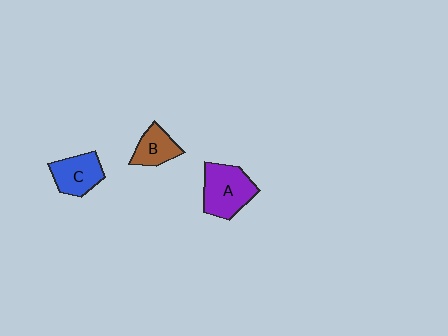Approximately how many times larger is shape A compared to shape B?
Approximately 1.6 times.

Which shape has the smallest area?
Shape B (brown).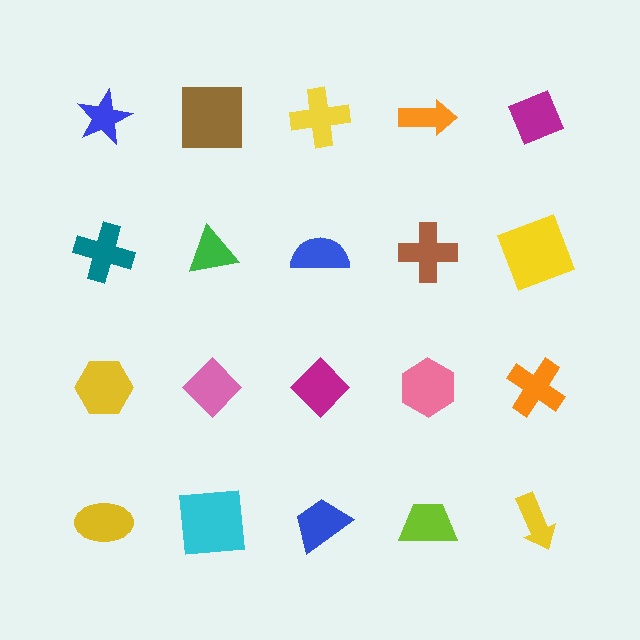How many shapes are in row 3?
5 shapes.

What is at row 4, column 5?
A yellow arrow.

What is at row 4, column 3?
A blue trapezoid.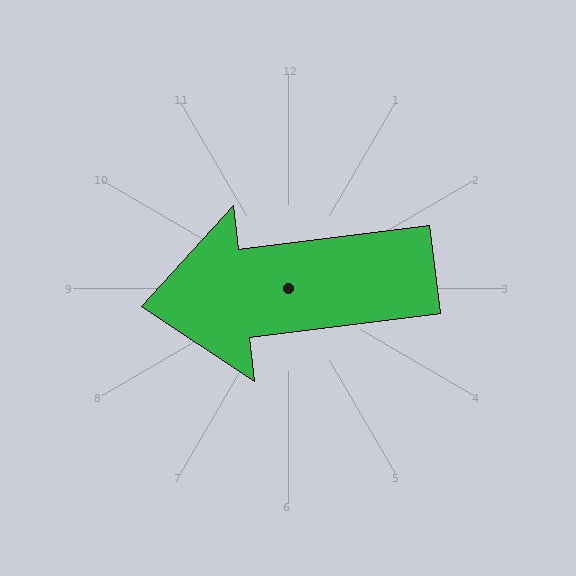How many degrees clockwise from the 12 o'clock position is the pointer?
Approximately 263 degrees.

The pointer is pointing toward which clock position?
Roughly 9 o'clock.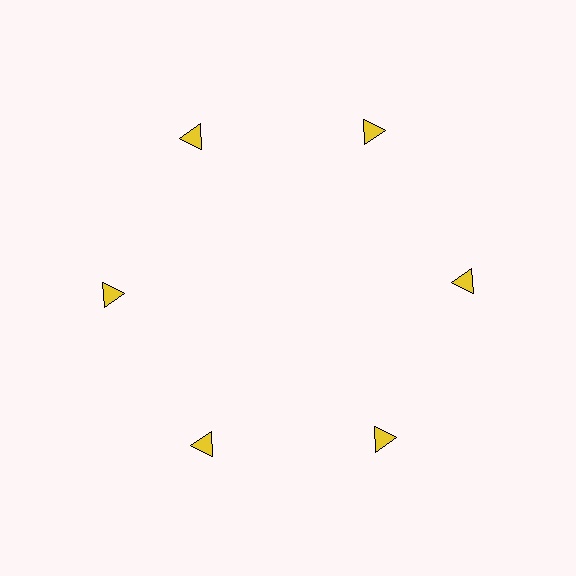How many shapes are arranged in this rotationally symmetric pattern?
There are 6 shapes, arranged in 6 groups of 1.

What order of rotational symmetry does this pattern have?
This pattern has 6-fold rotational symmetry.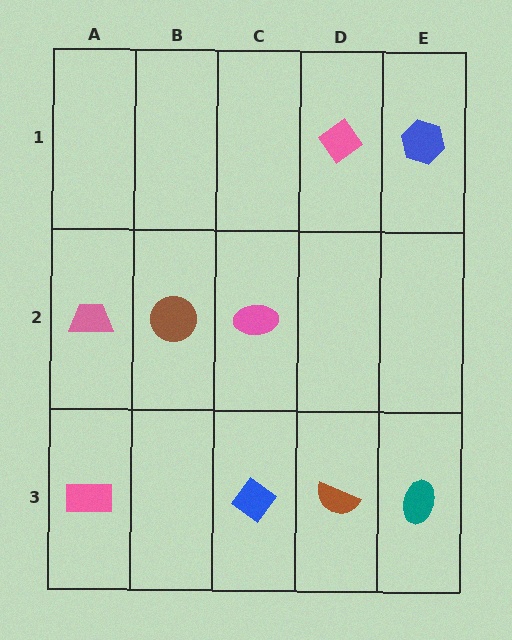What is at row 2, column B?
A brown circle.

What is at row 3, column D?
A brown semicircle.